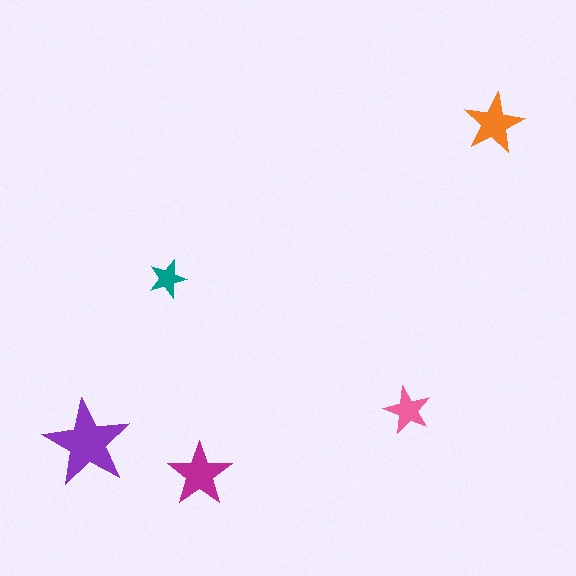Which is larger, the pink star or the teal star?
The pink one.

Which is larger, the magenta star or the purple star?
The purple one.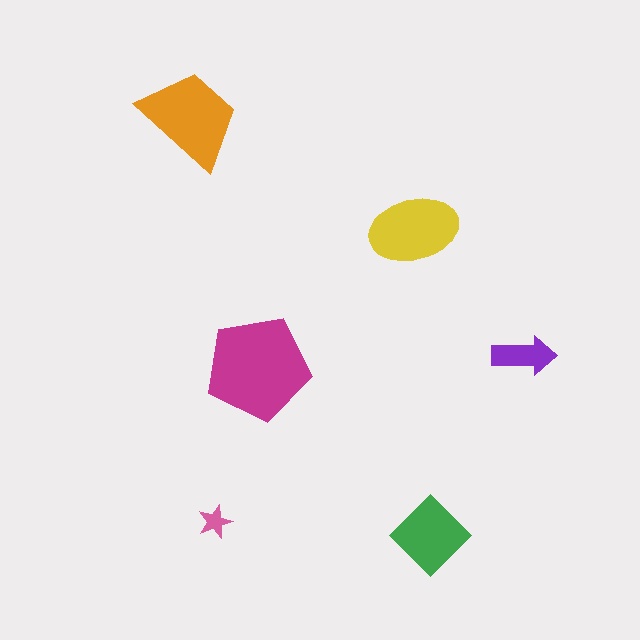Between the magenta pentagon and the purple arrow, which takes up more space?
The magenta pentagon.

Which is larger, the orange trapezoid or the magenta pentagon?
The magenta pentagon.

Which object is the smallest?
The pink star.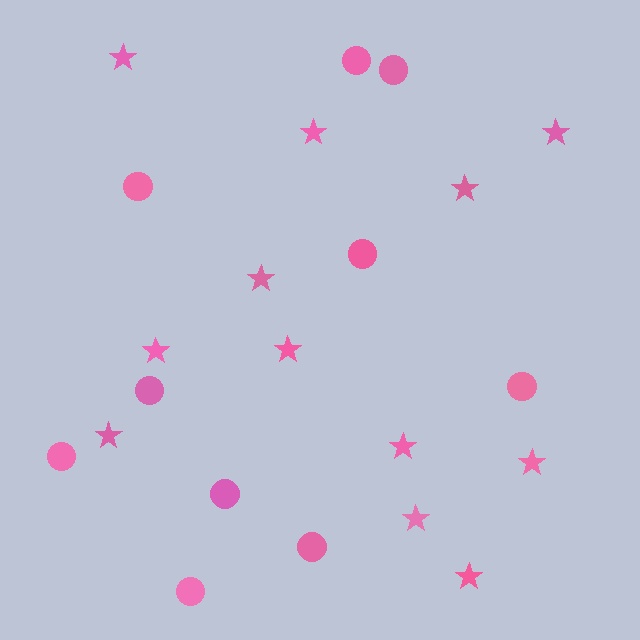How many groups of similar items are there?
There are 2 groups: one group of circles (10) and one group of stars (12).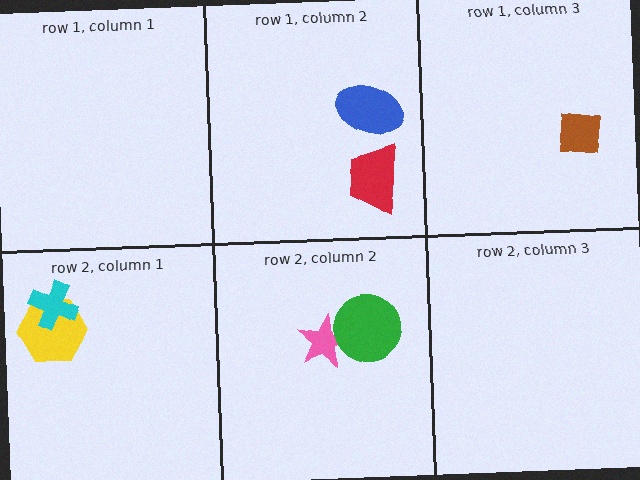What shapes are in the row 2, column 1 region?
The yellow hexagon, the cyan cross.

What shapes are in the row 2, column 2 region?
The pink star, the green circle.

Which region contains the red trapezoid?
The row 1, column 2 region.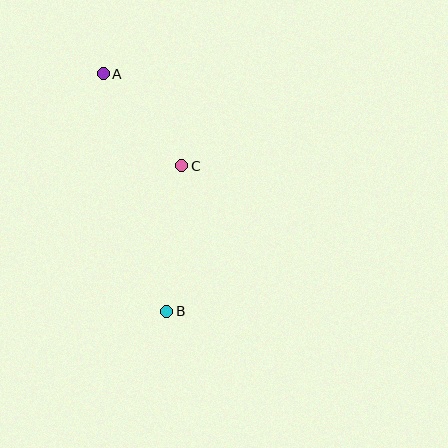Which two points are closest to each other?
Points A and C are closest to each other.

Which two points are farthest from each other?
Points A and B are farthest from each other.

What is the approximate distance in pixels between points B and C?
The distance between B and C is approximately 146 pixels.